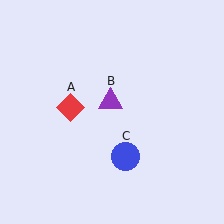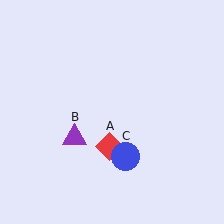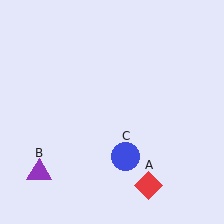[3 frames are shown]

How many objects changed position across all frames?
2 objects changed position: red diamond (object A), purple triangle (object B).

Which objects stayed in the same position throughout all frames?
Blue circle (object C) remained stationary.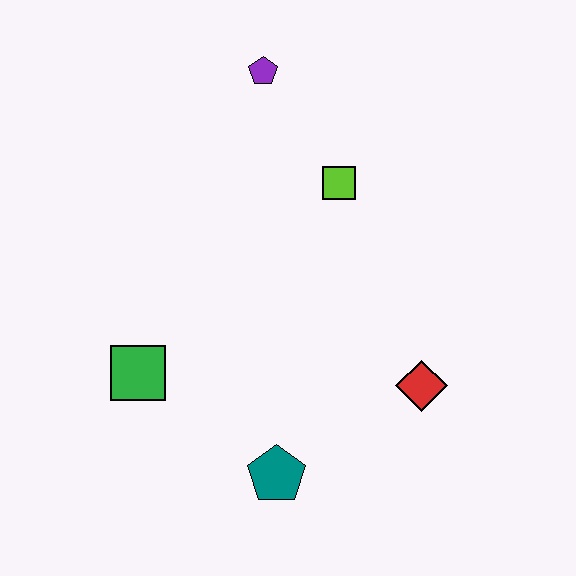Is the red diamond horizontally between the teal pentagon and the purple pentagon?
No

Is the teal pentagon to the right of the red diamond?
No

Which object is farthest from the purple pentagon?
The teal pentagon is farthest from the purple pentagon.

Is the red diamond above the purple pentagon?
No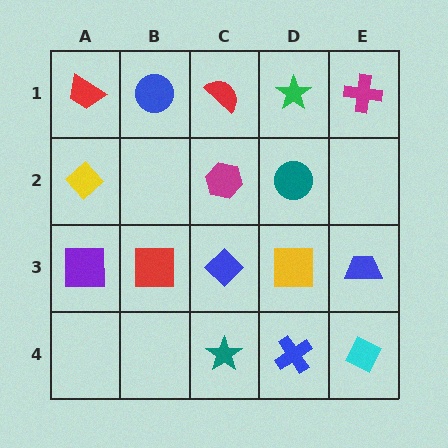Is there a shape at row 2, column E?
No, that cell is empty.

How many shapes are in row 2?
3 shapes.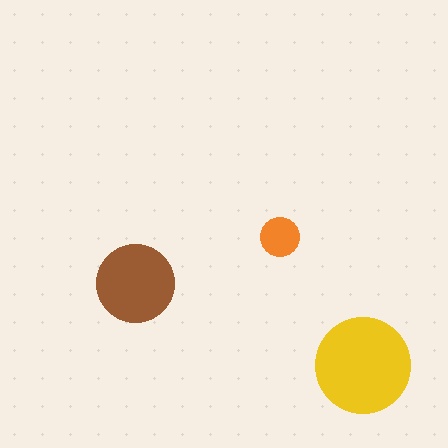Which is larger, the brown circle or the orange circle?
The brown one.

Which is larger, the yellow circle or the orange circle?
The yellow one.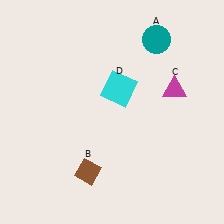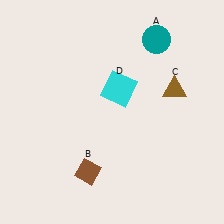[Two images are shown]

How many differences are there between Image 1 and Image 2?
There is 1 difference between the two images.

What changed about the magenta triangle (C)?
In Image 1, C is magenta. In Image 2, it changed to brown.